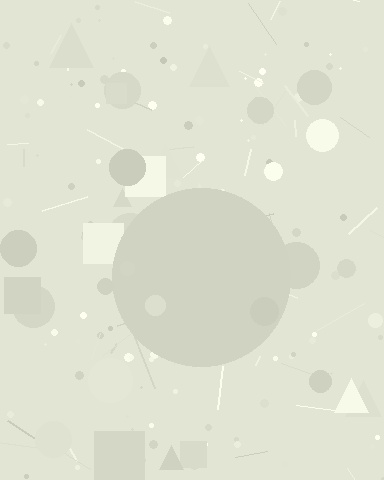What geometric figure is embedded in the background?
A circle is embedded in the background.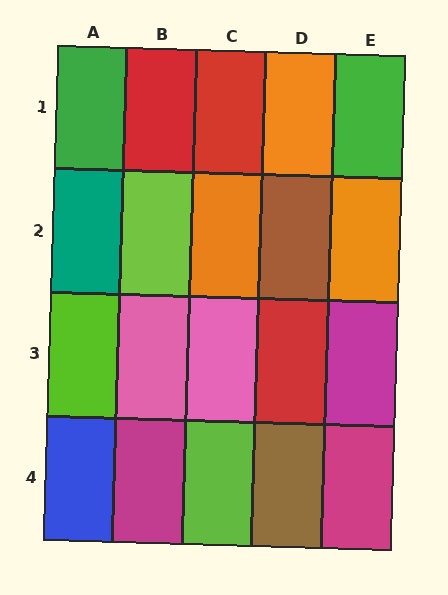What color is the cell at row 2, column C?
Orange.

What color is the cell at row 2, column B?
Lime.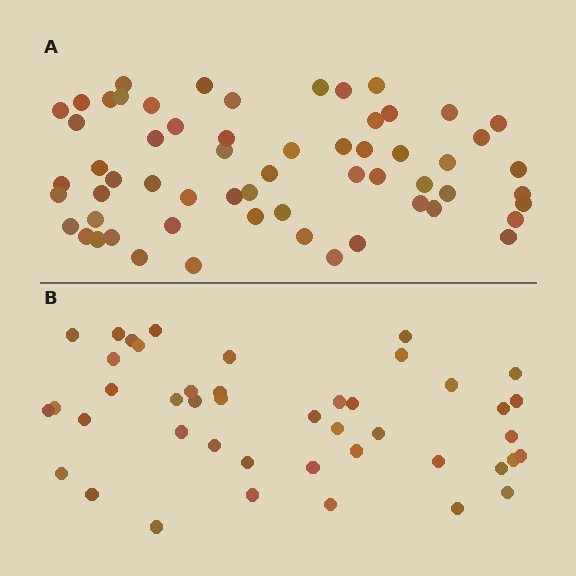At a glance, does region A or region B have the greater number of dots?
Region A (the top region) has more dots.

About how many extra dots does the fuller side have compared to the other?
Region A has approximately 15 more dots than region B.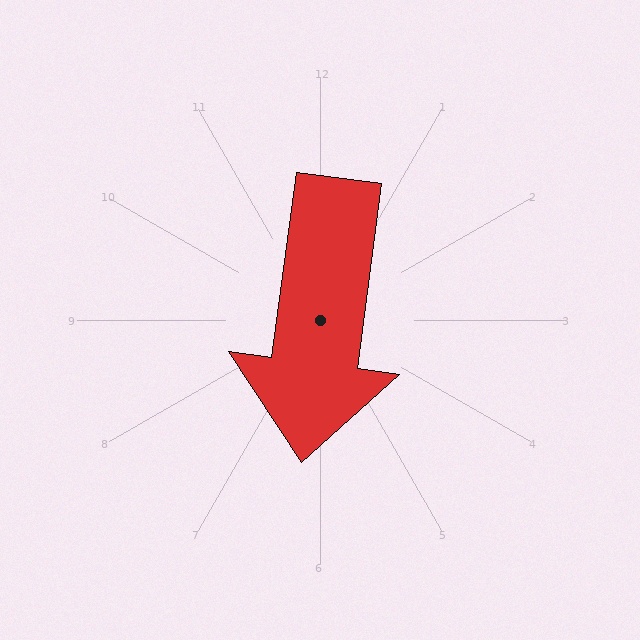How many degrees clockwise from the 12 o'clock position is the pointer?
Approximately 188 degrees.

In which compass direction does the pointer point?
South.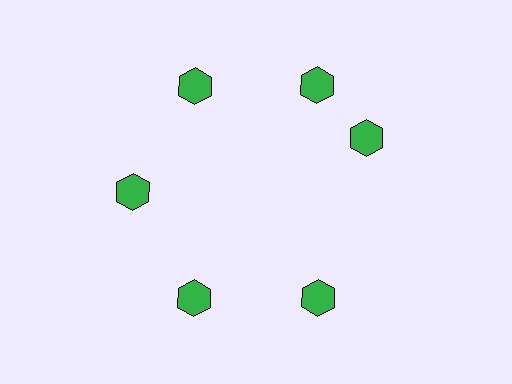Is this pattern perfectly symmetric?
No. The 6 green hexagons are arranged in a ring, but one element near the 3 o'clock position is rotated out of alignment along the ring, breaking the 6-fold rotational symmetry.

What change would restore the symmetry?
The symmetry would be restored by rotating it back into even spacing with its neighbors so that all 6 hexagons sit at equal angles and equal distance from the center.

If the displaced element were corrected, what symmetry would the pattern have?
It would have 6-fold rotational symmetry — the pattern would map onto itself every 60 degrees.